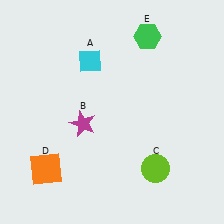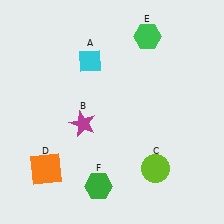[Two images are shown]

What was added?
A green hexagon (F) was added in Image 2.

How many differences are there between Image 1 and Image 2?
There is 1 difference between the two images.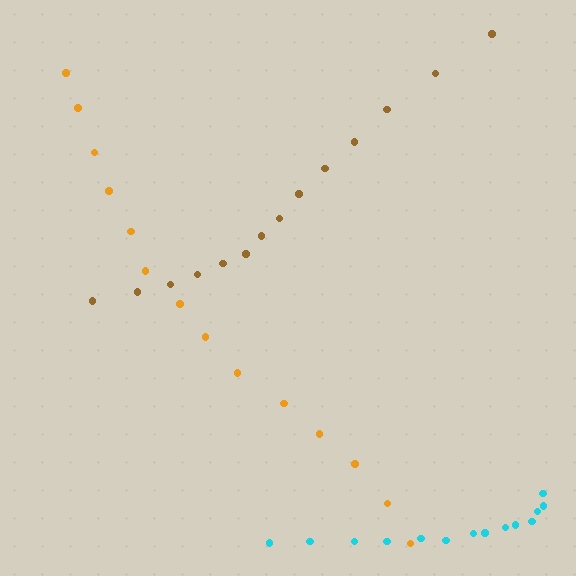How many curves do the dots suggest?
There are 3 distinct paths.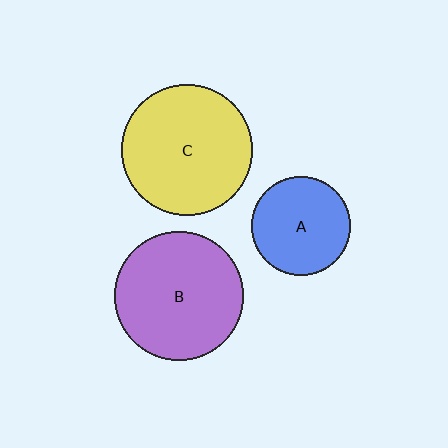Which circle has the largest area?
Circle C (yellow).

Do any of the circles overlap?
No, none of the circles overlap.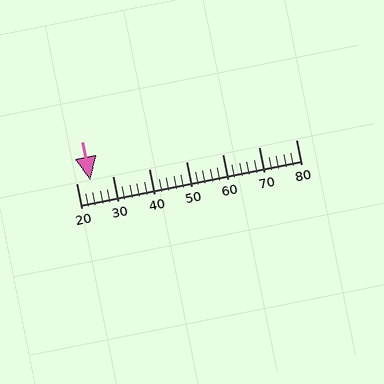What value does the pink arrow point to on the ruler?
The pink arrow points to approximately 24.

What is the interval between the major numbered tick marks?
The major tick marks are spaced 10 units apart.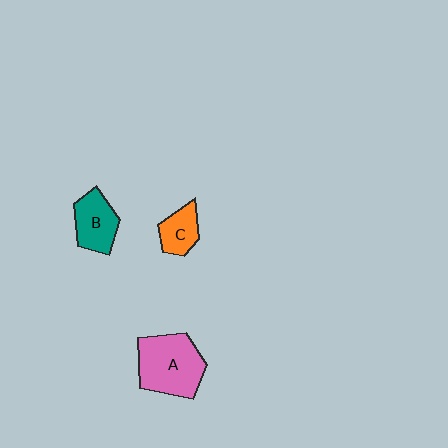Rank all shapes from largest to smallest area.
From largest to smallest: A (pink), B (teal), C (orange).